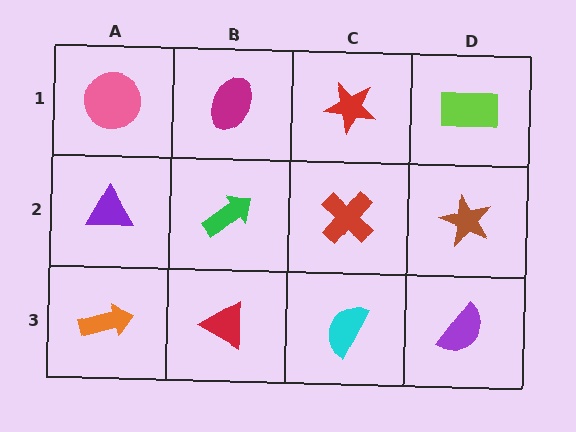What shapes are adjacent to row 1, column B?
A green arrow (row 2, column B), a pink circle (row 1, column A), a red star (row 1, column C).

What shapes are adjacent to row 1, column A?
A purple triangle (row 2, column A), a magenta ellipse (row 1, column B).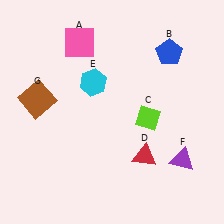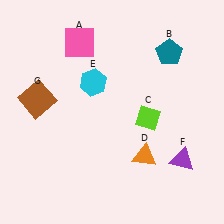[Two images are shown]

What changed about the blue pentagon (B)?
In Image 1, B is blue. In Image 2, it changed to teal.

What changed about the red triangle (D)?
In Image 1, D is red. In Image 2, it changed to orange.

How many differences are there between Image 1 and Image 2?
There are 2 differences between the two images.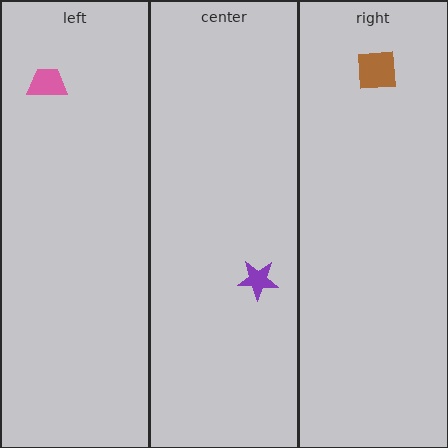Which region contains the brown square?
The right region.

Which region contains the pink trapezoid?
The left region.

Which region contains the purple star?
The center region.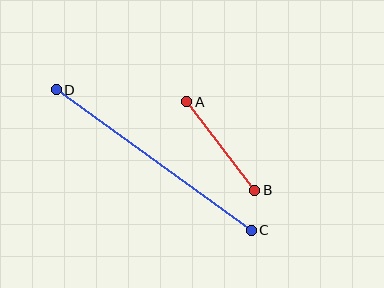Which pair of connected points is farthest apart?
Points C and D are farthest apart.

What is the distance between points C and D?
The distance is approximately 240 pixels.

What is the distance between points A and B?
The distance is approximately 112 pixels.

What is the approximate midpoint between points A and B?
The midpoint is at approximately (221, 146) pixels.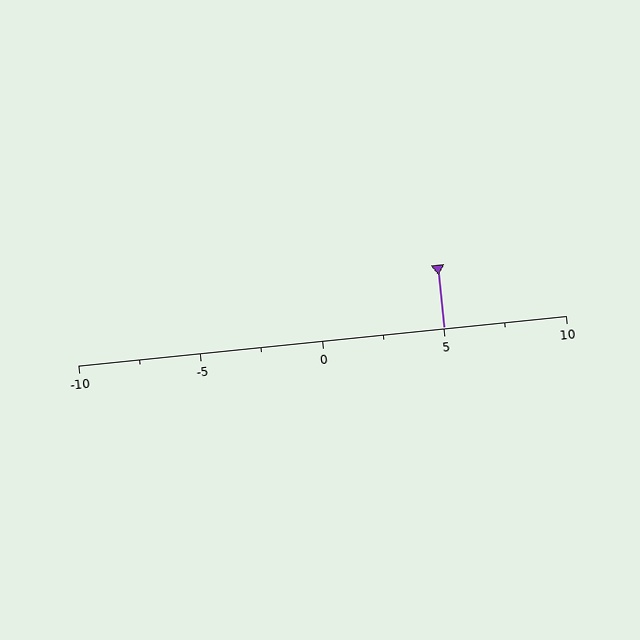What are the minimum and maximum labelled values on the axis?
The axis runs from -10 to 10.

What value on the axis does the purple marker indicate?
The marker indicates approximately 5.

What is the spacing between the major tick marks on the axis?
The major ticks are spaced 5 apart.